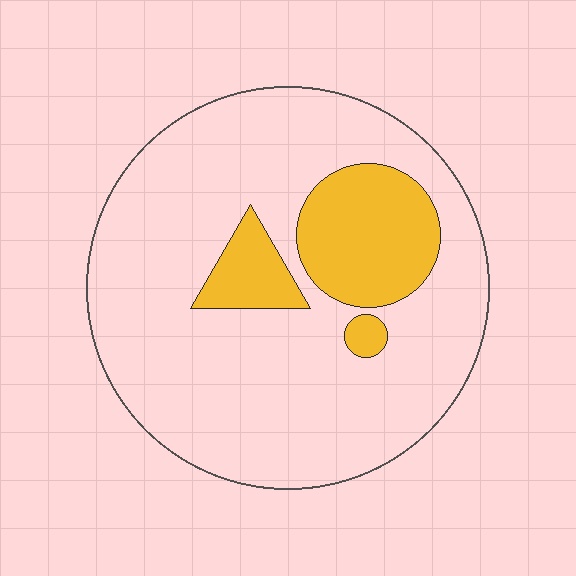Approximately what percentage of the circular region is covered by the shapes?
Approximately 20%.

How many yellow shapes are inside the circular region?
3.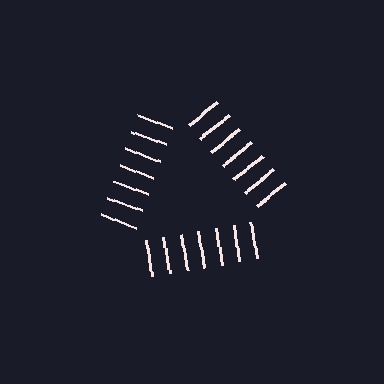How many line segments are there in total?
21 — 7 along each of the 3 edges.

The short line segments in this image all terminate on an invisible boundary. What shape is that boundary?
An illusory triangle — the line segments terminate on its edges but no continuous stroke is drawn.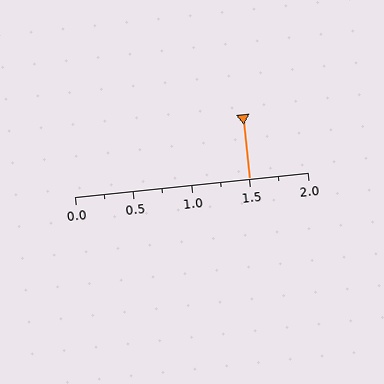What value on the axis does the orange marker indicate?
The marker indicates approximately 1.5.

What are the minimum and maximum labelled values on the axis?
The axis runs from 0.0 to 2.0.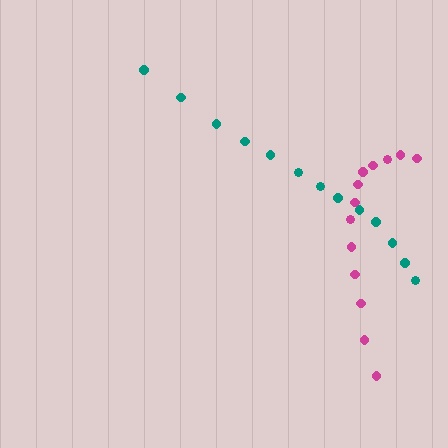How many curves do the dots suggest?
There are 2 distinct paths.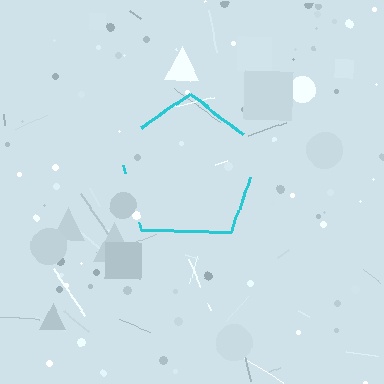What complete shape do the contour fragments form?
The contour fragments form a pentagon.